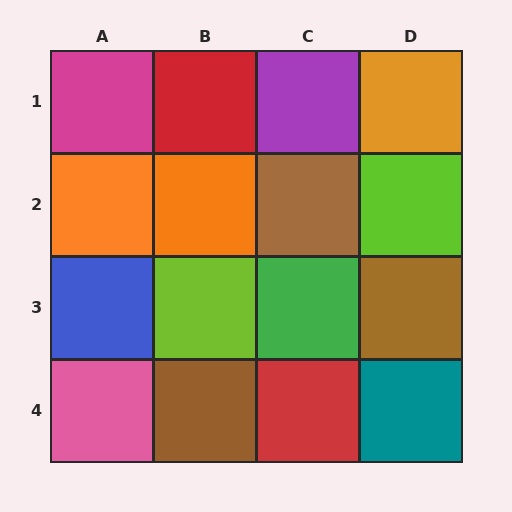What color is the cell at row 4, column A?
Pink.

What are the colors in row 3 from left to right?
Blue, lime, green, brown.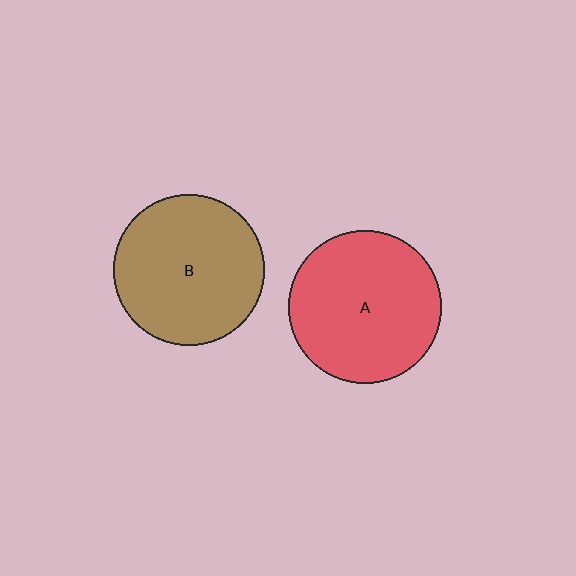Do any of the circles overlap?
No, none of the circles overlap.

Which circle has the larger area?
Circle A (red).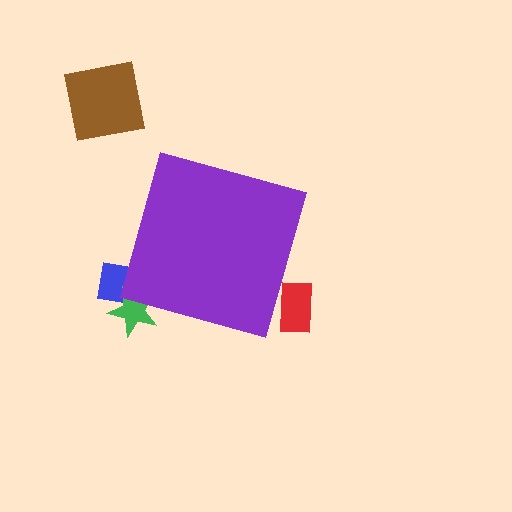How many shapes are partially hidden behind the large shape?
3 shapes are partially hidden.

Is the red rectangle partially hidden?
Yes, the red rectangle is partially hidden behind the purple diamond.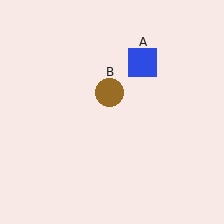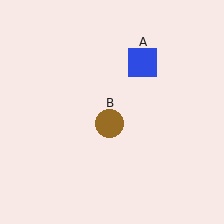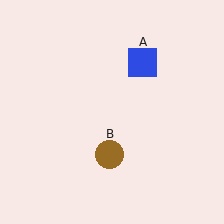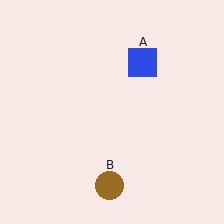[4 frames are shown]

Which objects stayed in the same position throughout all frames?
Blue square (object A) remained stationary.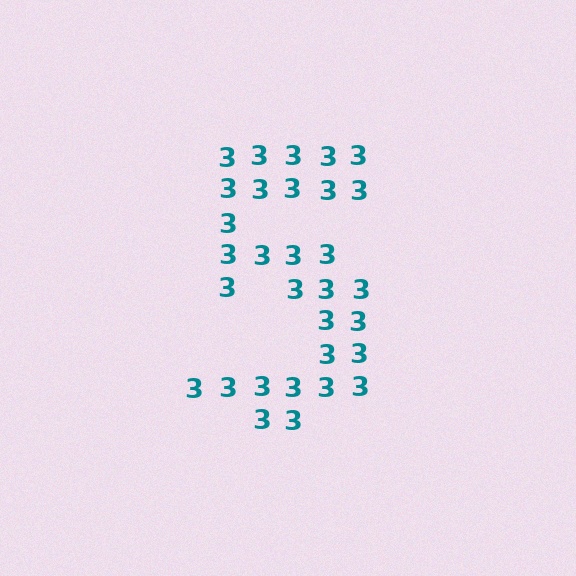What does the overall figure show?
The overall figure shows the digit 5.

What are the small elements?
The small elements are digit 3's.